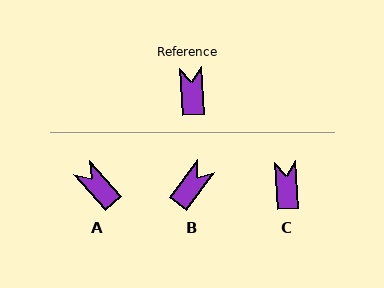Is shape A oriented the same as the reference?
No, it is off by about 38 degrees.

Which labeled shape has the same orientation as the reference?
C.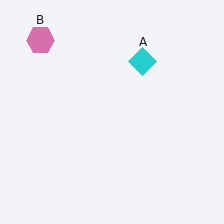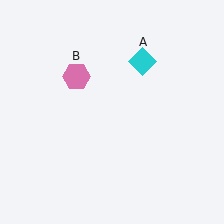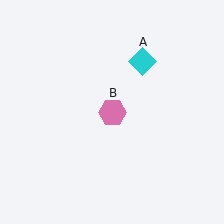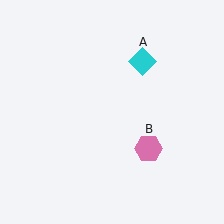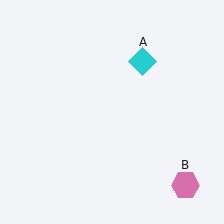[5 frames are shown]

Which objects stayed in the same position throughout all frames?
Cyan diamond (object A) remained stationary.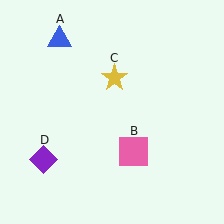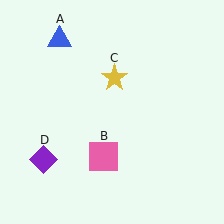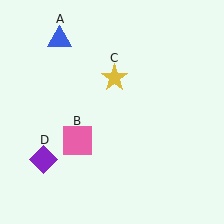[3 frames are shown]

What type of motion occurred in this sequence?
The pink square (object B) rotated clockwise around the center of the scene.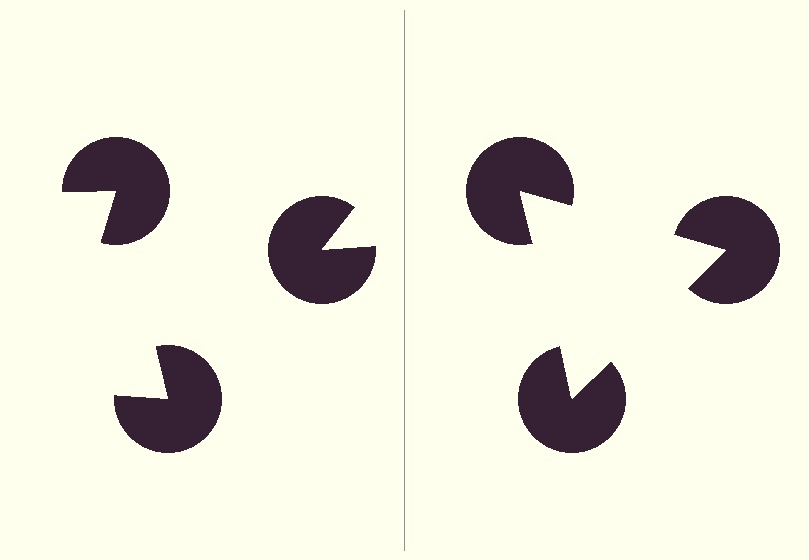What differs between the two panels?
The pac-man discs are positioned identically on both sides; only the wedge orientations differ. On the right they align to a triangle; on the left they are misaligned.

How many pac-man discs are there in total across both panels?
6 — 3 on each side.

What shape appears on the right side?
An illusory triangle.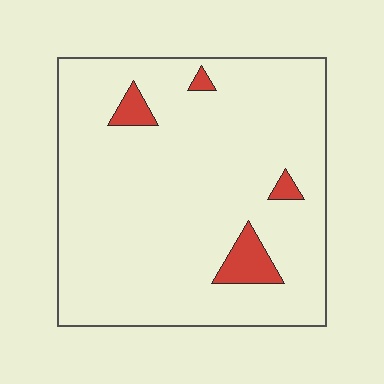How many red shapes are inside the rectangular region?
4.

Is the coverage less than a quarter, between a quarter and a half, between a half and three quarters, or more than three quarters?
Less than a quarter.